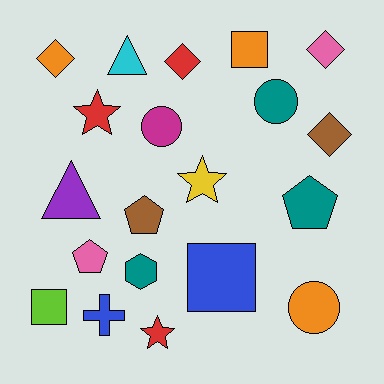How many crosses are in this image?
There is 1 cross.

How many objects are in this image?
There are 20 objects.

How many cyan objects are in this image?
There is 1 cyan object.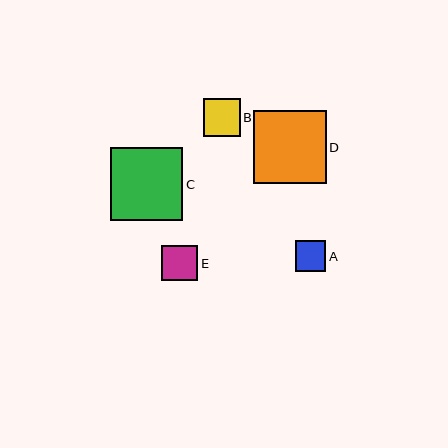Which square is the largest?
Square D is the largest with a size of approximately 73 pixels.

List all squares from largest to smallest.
From largest to smallest: D, C, B, E, A.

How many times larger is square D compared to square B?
Square D is approximately 2.0 times the size of square B.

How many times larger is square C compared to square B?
Square C is approximately 1.9 times the size of square B.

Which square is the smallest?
Square A is the smallest with a size of approximately 30 pixels.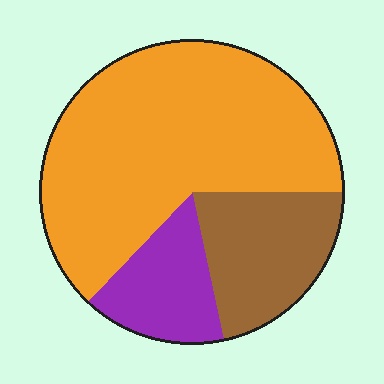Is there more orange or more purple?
Orange.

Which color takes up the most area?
Orange, at roughly 65%.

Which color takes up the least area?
Purple, at roughly 15%.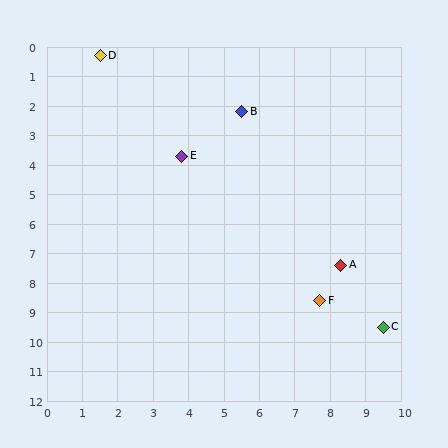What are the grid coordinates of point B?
Point B is at approximately (5.5, 2.2).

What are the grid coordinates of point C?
Point C is at approximately (9.5, 9.5).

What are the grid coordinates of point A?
Point A is at approximately (8.3, 7.4).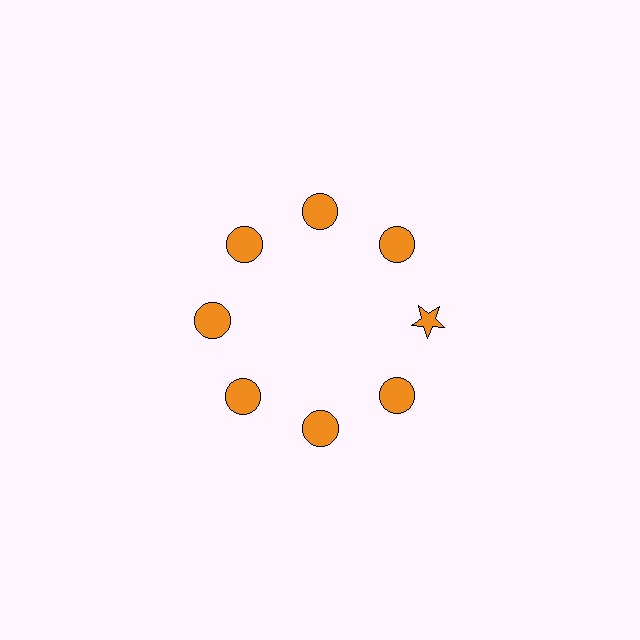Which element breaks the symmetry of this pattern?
The orange star at roughly the 3 o'clock position breaks the symmetry. All other shapes are orange circles.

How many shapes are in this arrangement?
There are 8 shapes arranged in a ring pattern.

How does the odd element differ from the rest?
It has a different shape: star instead of circle.